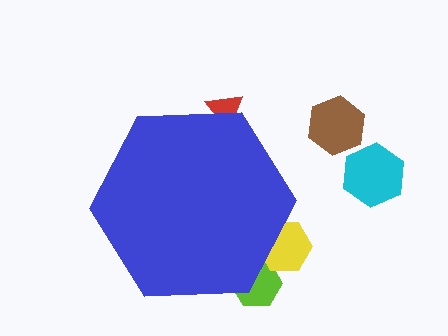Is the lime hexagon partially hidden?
Yes, the lime hexagon is partially hidden behind the blue hexagon.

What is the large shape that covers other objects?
A blue hexagon.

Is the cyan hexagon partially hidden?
No, the cyan hexagon is fully visible.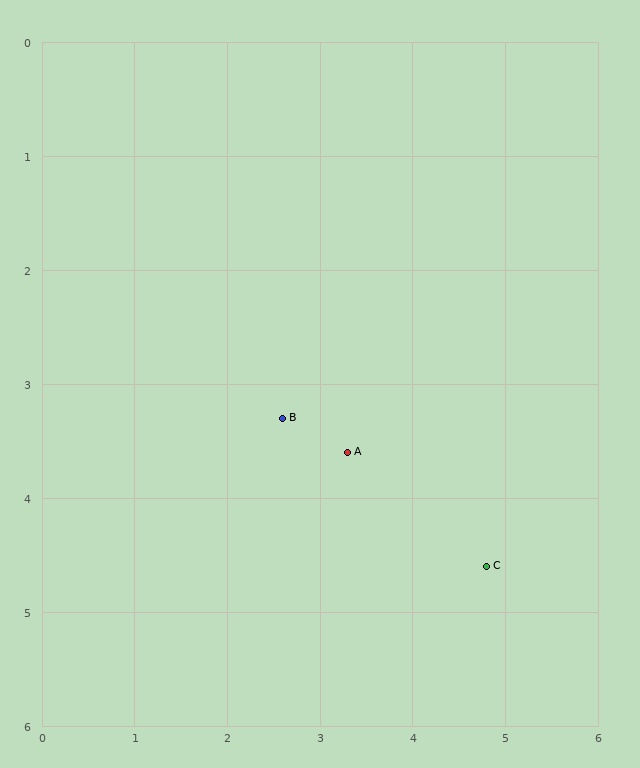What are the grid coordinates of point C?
Point C is at approximately (4.8, 4.6).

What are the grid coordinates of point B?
Point B is at approximately (2.6, 3.3).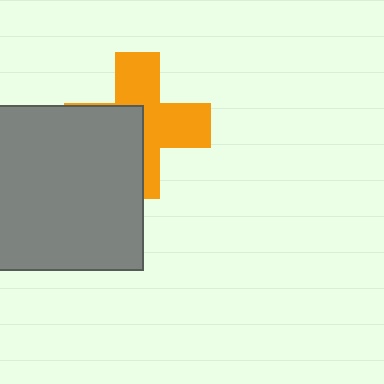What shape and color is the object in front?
The object in front is a gray rectangle.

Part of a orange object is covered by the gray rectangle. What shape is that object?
It is a cross.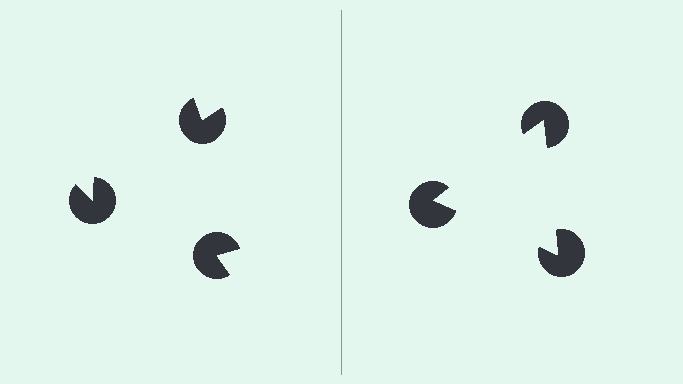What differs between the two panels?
The pac-man discs are positioned identically on both sides; only the wedge orientations differ. On the right they align to a triangle; on the left they are misaligned.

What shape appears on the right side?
An illusory triangle.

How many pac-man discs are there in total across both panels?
6 — 3 on each side.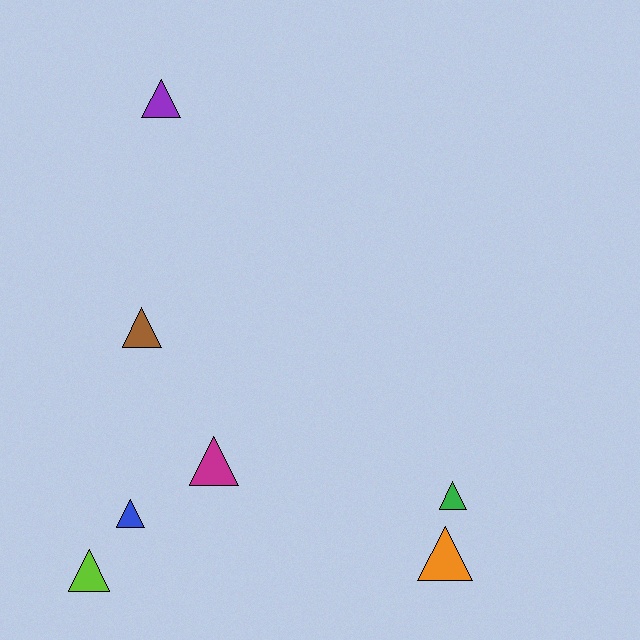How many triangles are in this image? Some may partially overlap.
There are 7 triangles.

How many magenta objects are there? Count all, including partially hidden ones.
There is 1 magenta object.